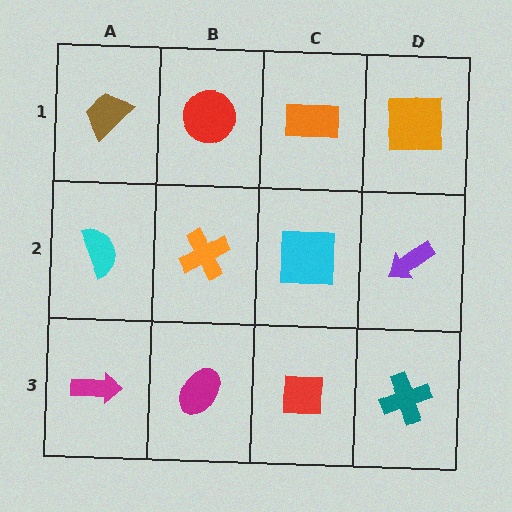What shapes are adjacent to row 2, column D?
An orange square (row 1, column D), a teal cross (row 3, column D), a cyan square (row 2, column C).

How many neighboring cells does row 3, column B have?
3.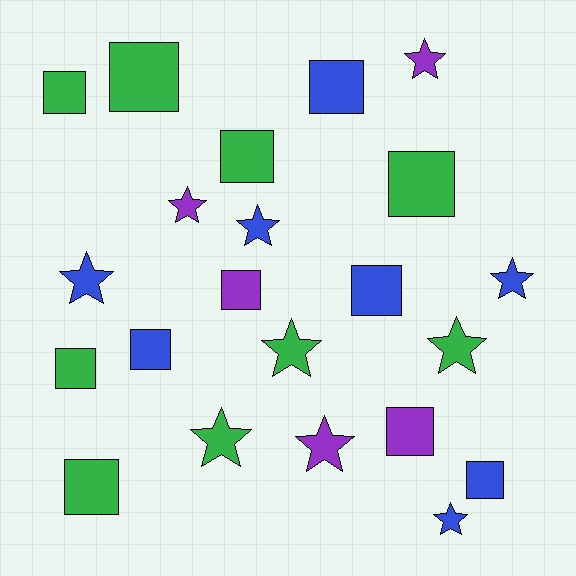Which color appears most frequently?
Green, with 9 objects.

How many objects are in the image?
There are 22 objects.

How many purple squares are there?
There are 2 purple squares.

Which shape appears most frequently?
Square, with 12 objects.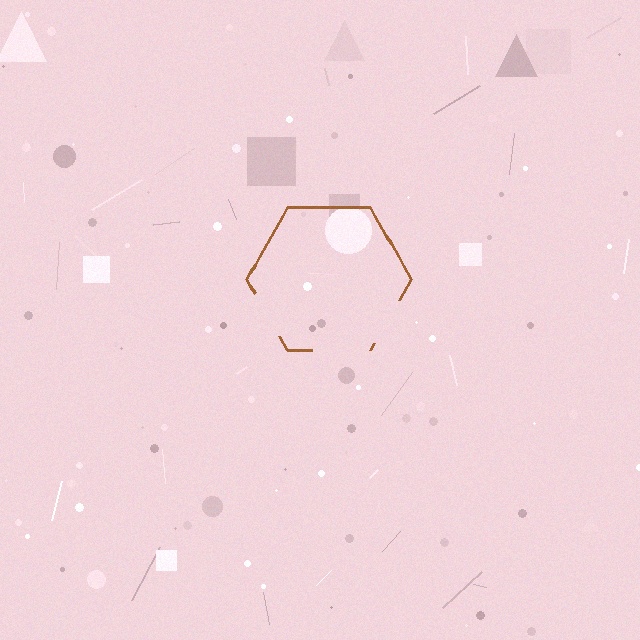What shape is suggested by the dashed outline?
The dashed outline suggests a hexagon.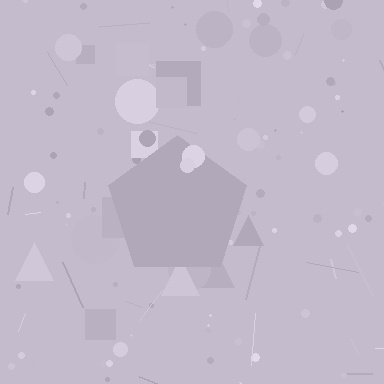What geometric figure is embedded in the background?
A pentagon is embedded in the background.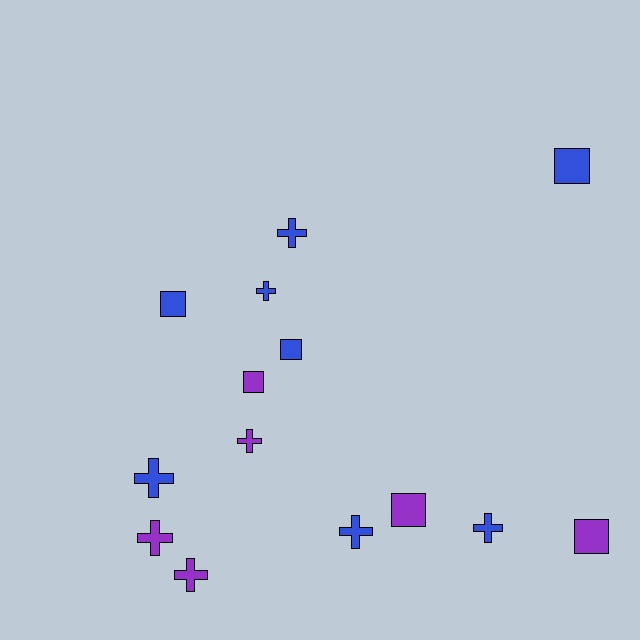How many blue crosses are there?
There are 5 blue crosses.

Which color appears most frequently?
Blue, with 8 objects.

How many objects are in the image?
There are 14 objects.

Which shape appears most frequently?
Cross, with 8 objects.